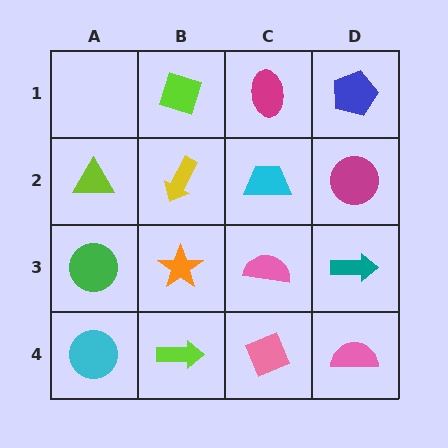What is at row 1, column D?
A blue pentagon.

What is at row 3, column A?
A green circle.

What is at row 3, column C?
A pink semicircle.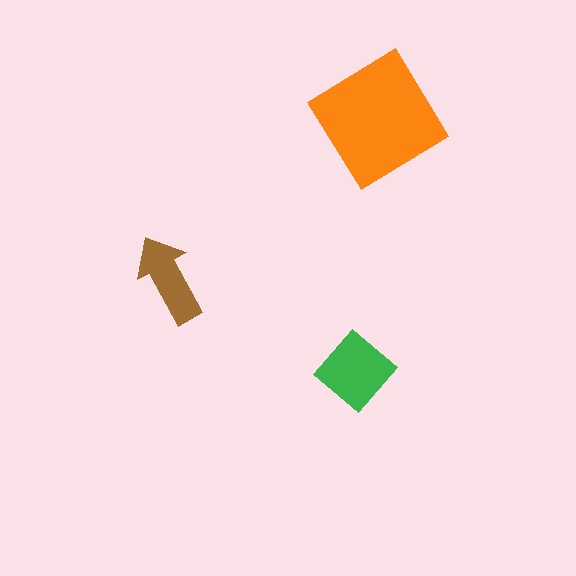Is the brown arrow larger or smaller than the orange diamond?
Smaller.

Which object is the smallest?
The brown arrow.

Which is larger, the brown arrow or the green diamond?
The green diamond.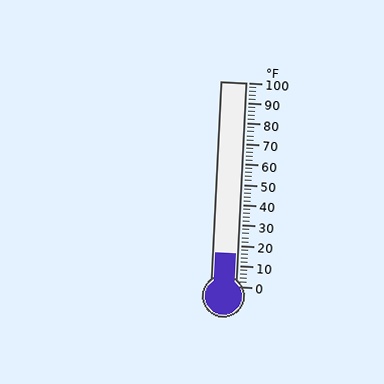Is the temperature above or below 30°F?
The temperature is below 30°F.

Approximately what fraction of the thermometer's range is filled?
The thermometer is filled to approximately 15% of its range.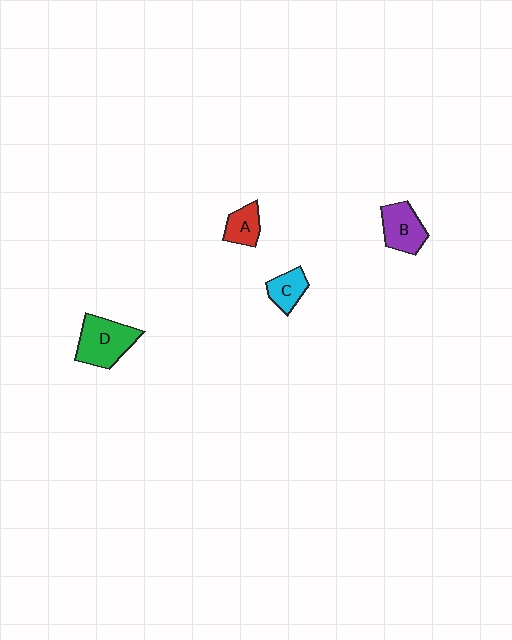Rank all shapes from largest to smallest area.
From largest to smallest: D (green), B (purple), C (cyan), A (red).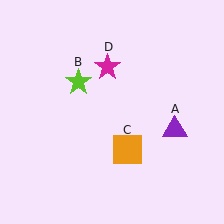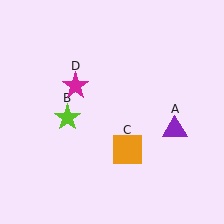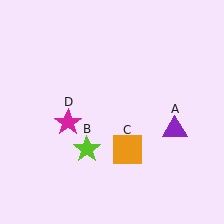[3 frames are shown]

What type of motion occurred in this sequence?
The lime star (object B), magenta star (object D) rotated counterclockwise around the center of the scene.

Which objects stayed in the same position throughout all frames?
Purple triangle (object A) and orange square (object C) remained stationary.